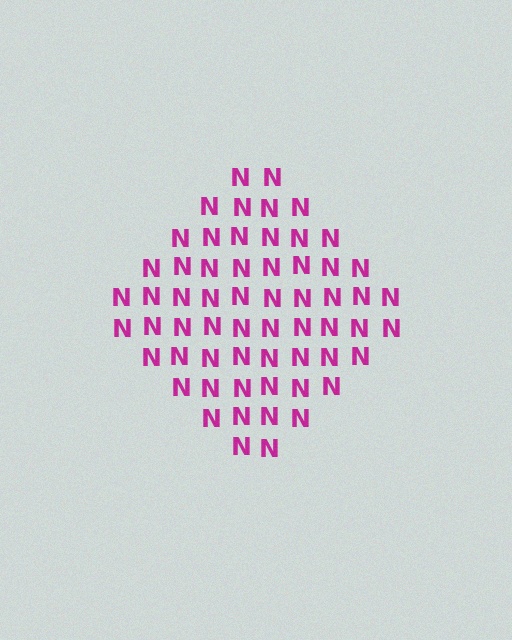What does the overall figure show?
The overall figure shows a diamond.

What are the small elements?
The small elements are letter N's.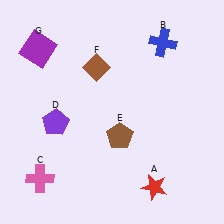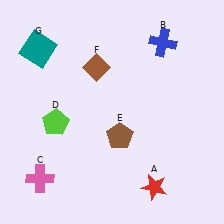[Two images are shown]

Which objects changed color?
D changed from purple to lime. G changed from purple to teal.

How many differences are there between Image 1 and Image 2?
There are 2 differences between the two images.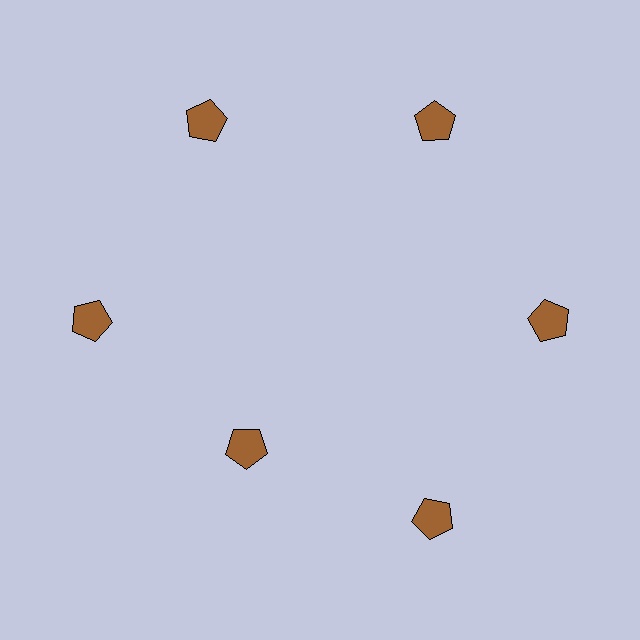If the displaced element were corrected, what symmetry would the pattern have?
It would have 6-fold rotational symmetry — the pattern would map onto itself every 60 degrees.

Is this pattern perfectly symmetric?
No. The 6 brown pentagons are arranged in a ring, but one element near the 7 o'clock position is pulled inward toward the center, breaking the 6-fold rotational symmetry.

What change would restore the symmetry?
The symmetry would be restored by moving it outward, back onto the ring so that all 6 pentagons sit at equal angles and equal distance from the center.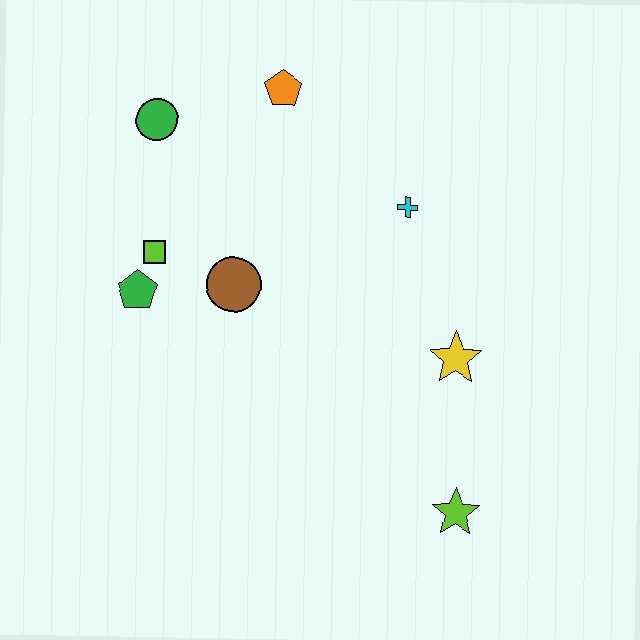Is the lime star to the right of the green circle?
Yes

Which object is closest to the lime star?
The yellow star is closest to the lime star.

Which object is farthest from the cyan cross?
The lime star is farthest from the cyan cross.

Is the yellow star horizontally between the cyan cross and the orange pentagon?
No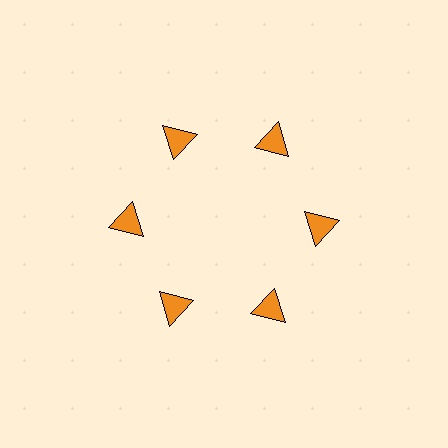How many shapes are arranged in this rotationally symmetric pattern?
There are 6 shapes, arranged in 6 groups of 1.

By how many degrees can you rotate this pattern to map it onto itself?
The pattern maps onto itself every 60 degrees of rotation.